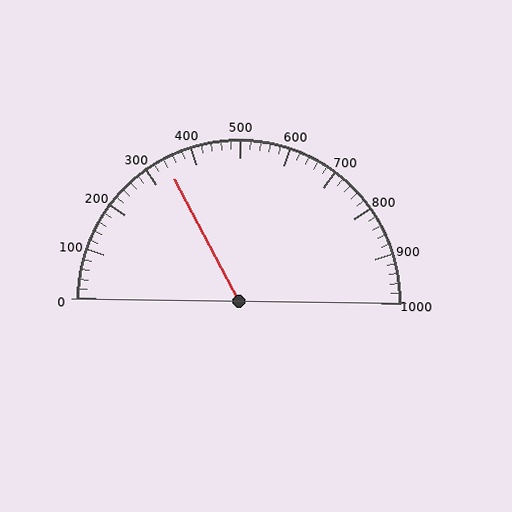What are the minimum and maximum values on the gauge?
The gauge ranges from 0 to 1000.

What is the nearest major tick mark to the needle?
The nearest major tick mark is 300.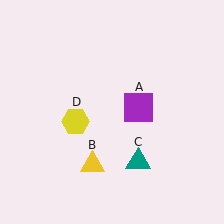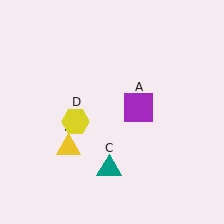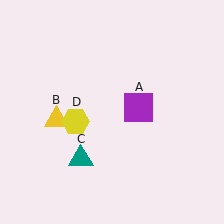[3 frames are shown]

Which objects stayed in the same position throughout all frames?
Purple square (object A) and yellow hexagon (object D) remained stationary.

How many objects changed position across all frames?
2 objects changed position: yellow triangle (object B), teal triangle (object C).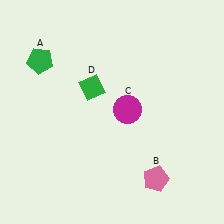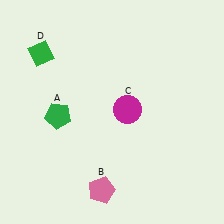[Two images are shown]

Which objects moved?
The objects that moved are: the green pentagon (A), the pink pentagon (B), the green diamond (D).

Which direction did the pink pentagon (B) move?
The pink pentagon (B) moved left.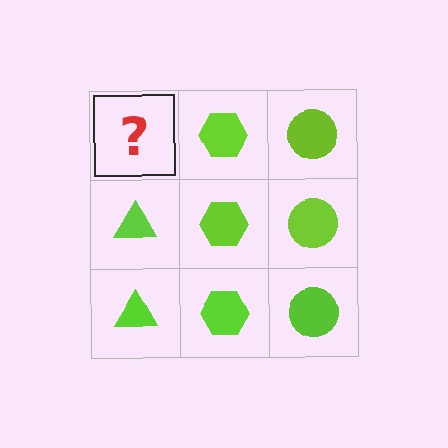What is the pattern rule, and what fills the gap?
The rule is that each column has a consistent shape. The gap should be filled with a lime triangle.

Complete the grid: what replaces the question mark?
The question mark should be replaced with a lime triangle.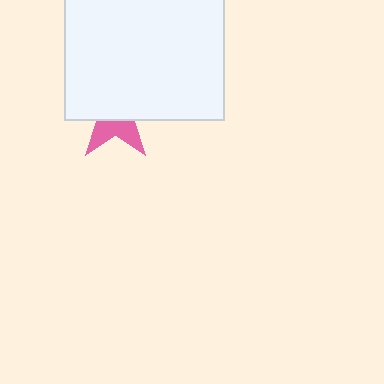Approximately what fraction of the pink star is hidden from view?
Roughly 64% of the pink star is hidden behind the white square.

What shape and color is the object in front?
The object in front is a white square.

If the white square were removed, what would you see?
You would see the complete pink star.